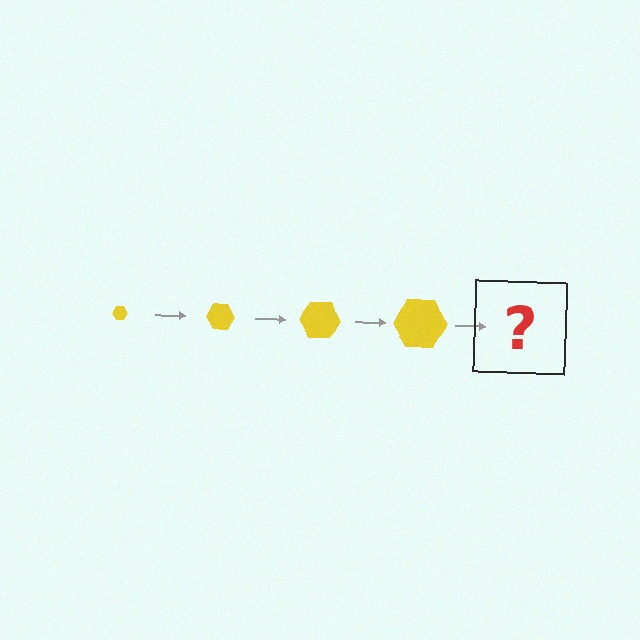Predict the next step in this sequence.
The next step is a yellow hexagon, larger than the previous one.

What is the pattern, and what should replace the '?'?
The pattern is that the hexagon gets progressively larger each step. The '?' should be a yellow hexagon, larger than the previous one.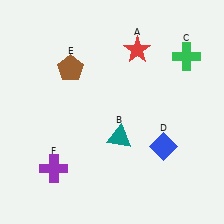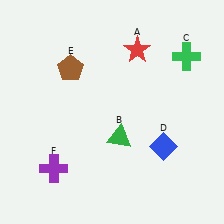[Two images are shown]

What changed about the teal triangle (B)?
In Image 1, B is teal. In Image 2, it changed to green.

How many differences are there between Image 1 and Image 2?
There is 1 difference between the two images.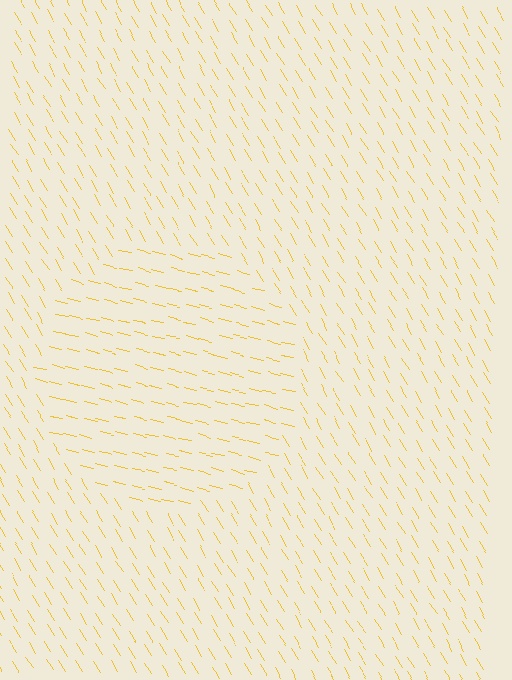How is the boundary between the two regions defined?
The boundary is defined purely by a change in line orientation (approximately 45 degrees difference). All lines are the same color and thickness.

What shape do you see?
I see a circle.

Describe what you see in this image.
The image is filled with small yellow line segments. A circle region in the image has lines oriented differently from the surrounding lines, creating a visible texture boundary.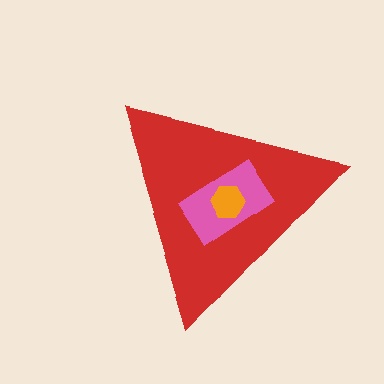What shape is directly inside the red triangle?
The pink rectangle.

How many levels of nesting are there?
3.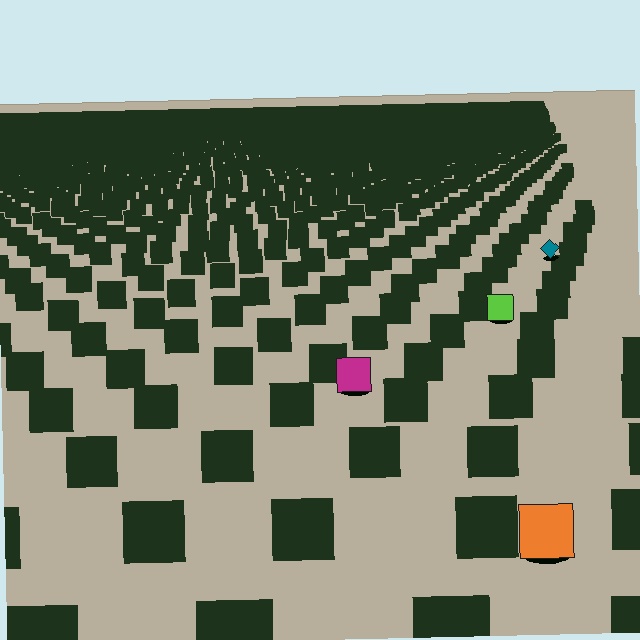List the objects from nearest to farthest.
From nearest to farthest: the orange square, the magenta square, the lime square, the teal diamond.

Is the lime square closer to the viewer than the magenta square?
No. The magenta square is closer — you can tell from the texture gradient: the ground texture is coarser near it.